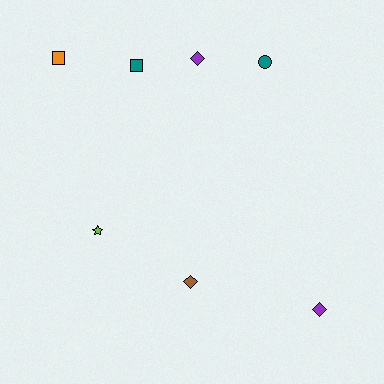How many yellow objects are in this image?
There are no yellow objects.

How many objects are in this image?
There are 7 objects.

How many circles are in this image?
There is 1 circle.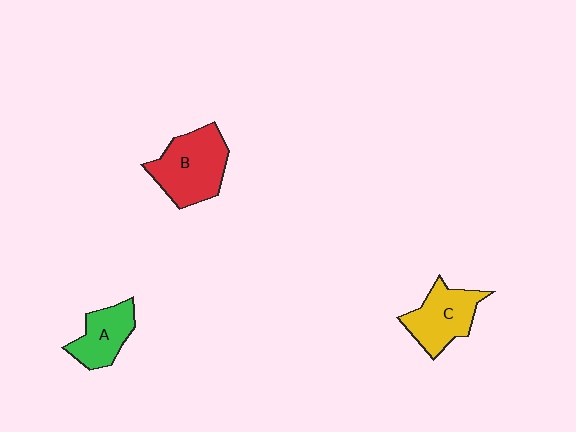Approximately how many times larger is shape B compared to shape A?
Approximately 1.6 times.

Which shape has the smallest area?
Shape A (green).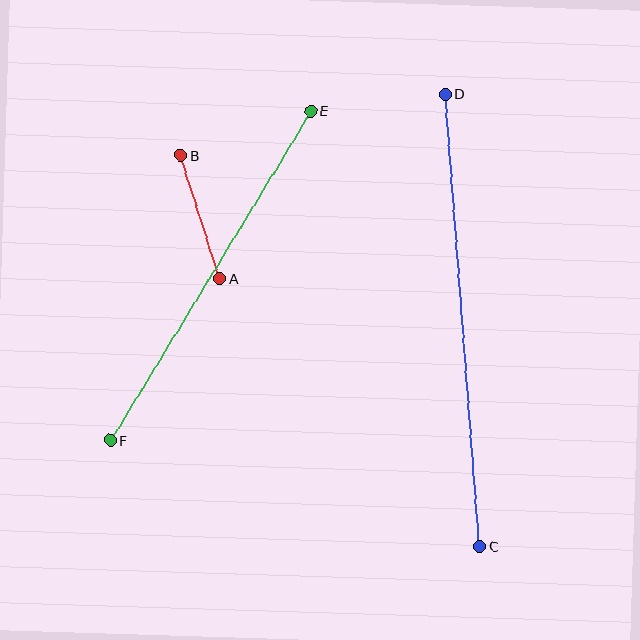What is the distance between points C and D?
The distance is approximately 454 pixels.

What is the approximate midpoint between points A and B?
The midpoint is at approximately (200, 217) pixels.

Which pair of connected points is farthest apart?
Points C and D are farthest apart.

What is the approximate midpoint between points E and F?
The midpoint is at approximately (211, 275) pixels.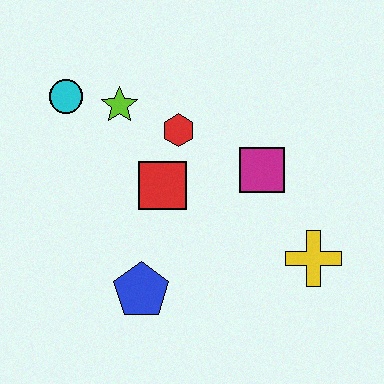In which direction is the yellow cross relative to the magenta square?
The yellow cross is below the magenta square.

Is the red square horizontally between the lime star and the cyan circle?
No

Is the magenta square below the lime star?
Yes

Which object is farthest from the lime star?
The yellow cross is farthest from the lime star.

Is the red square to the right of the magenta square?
No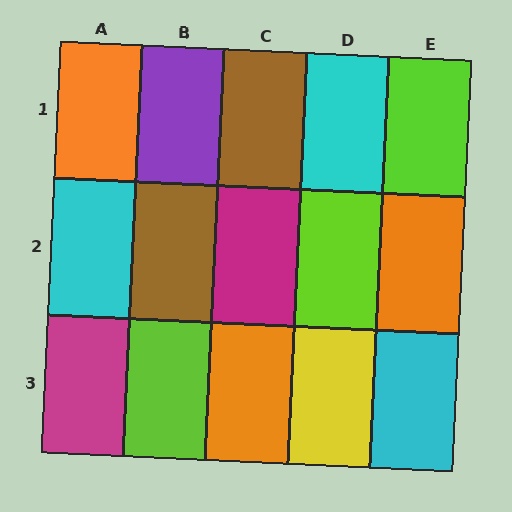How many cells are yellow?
1 cell is yellow.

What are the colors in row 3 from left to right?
Magenta, lime, orange, yellow, cyan.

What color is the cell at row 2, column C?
Magenta.